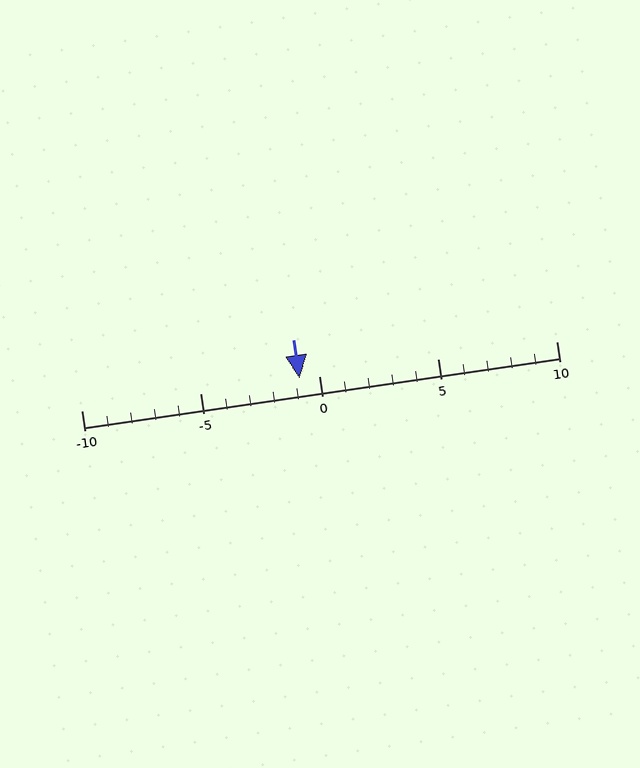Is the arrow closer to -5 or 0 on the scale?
The arrow is closer to 0.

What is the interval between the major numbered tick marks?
The major tick marks are spaced 5 units apart.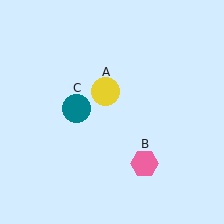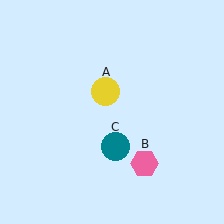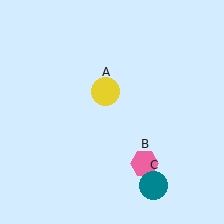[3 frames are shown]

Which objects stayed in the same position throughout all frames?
Yellow circle (object A) and pink hexagon (object B) remained stationary.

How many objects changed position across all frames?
1 object changed position: teal circle (object C).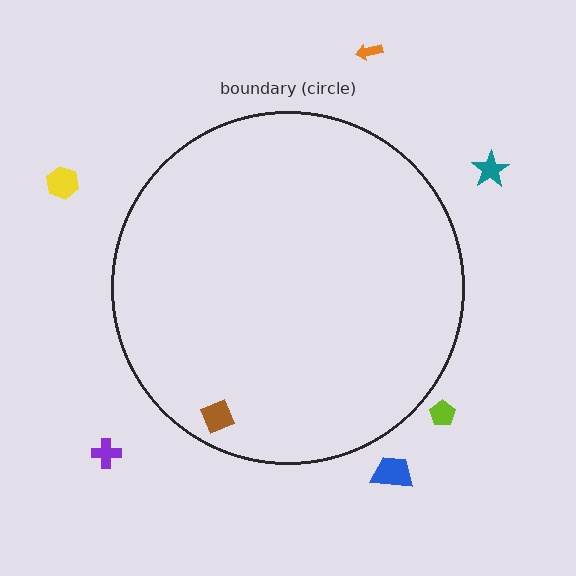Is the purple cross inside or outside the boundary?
Outside.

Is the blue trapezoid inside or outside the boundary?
Outside.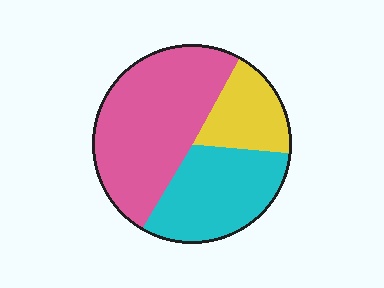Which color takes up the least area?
Yellow, at roughly 20%.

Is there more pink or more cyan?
Pink.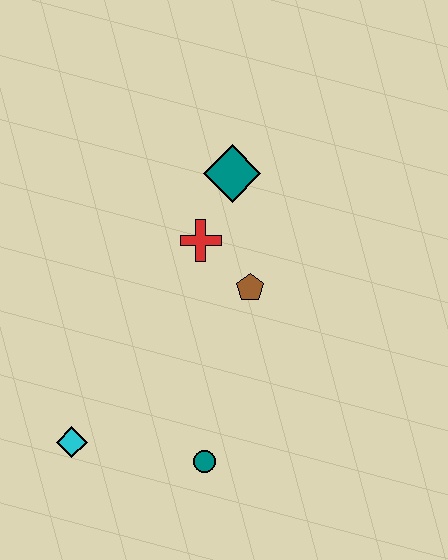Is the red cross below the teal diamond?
Yes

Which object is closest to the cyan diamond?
The teal circle is closest to the cyan diamond.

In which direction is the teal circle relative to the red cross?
The teal circle is below the red cross.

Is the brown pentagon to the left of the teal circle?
No